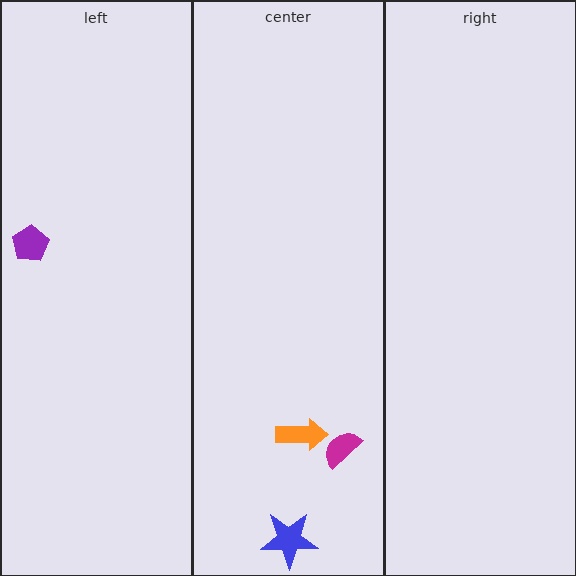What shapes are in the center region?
The blue star, the orange arrow, the magenta semicircle.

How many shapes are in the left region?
1.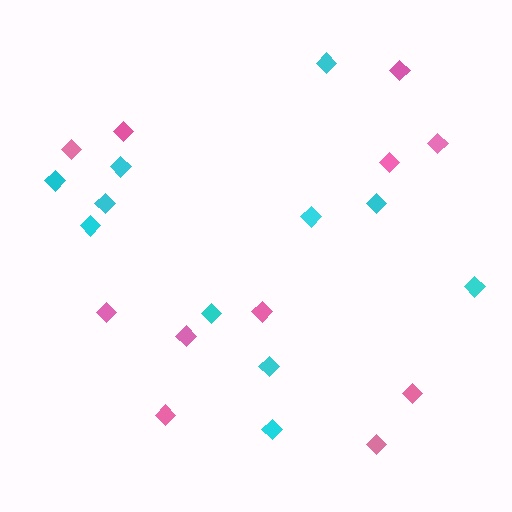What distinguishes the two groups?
There are 2 groups: one group of cyan diamonds (11) and one group of pink diamonds (11).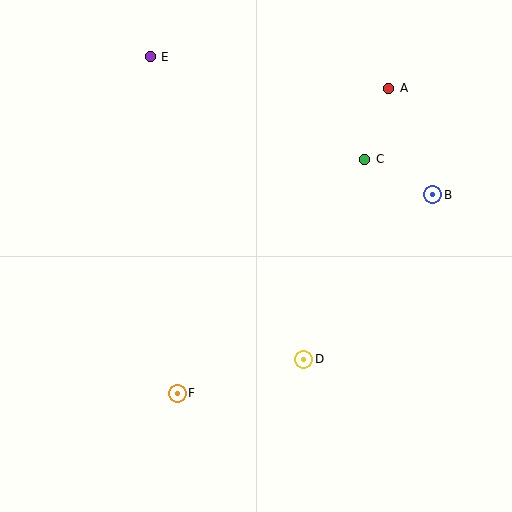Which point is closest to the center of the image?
Point D at (304, 359) is closest to the center.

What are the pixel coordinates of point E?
Point E is at (150, 57).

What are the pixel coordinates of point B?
Point B is at (433, 195).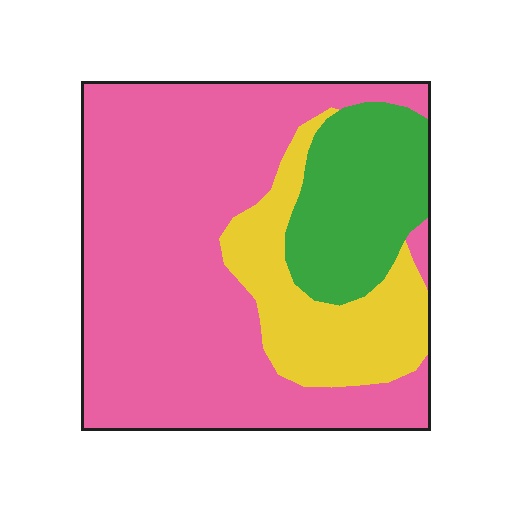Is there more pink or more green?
Pink.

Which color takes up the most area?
Pink, at roughly 65%.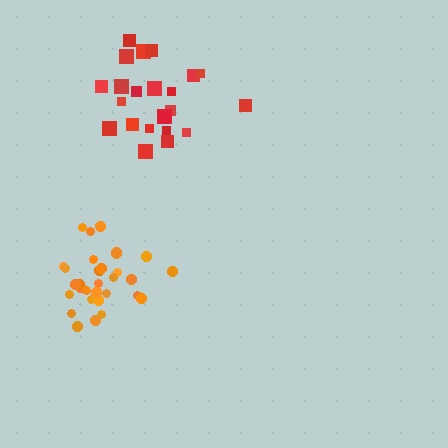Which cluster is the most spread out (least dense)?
Red.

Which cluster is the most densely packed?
Orange.